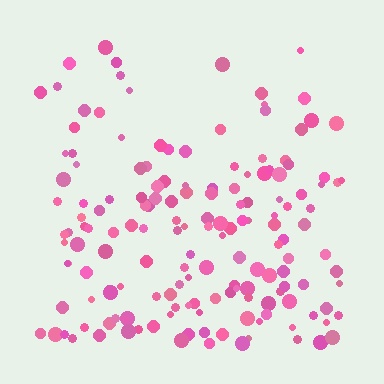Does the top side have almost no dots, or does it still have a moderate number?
Still a moderate number, just noticeably fewer than the bottom.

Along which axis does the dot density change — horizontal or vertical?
Vertical.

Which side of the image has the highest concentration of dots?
The bottom.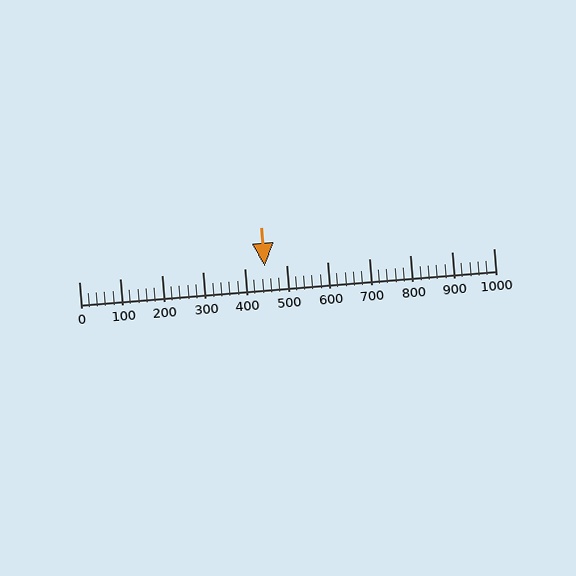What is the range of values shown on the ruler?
The ruler shows values from 0 to 1000.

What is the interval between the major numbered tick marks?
The major tick marks are spaced 100 units apart.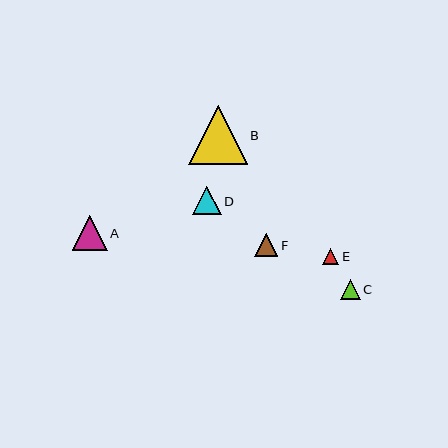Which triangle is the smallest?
Triangle E is the smallest with a size of approximately 16 pixels.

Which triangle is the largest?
Triangle B is the largest with a size of approximately 59 pixels.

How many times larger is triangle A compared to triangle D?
Triangle A is approximately 1.2 times the size of triangle D.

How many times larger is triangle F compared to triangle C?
Triangle F is approximately 1.2 times the size of triangle C.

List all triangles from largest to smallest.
From largest to smallest: B, A, D, F, C, E.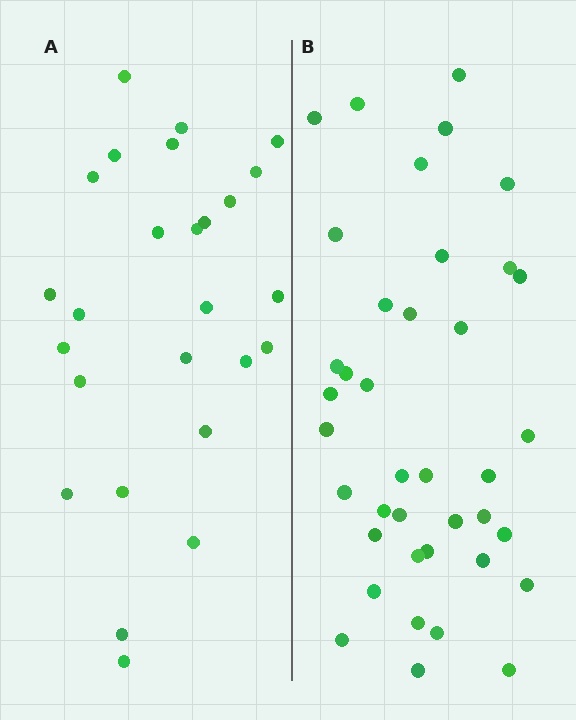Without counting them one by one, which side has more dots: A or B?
Region B (the right region) has more dots.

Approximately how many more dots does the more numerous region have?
Region B has approximately 15 more dots than region A.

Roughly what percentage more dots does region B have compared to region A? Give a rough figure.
About 50% more.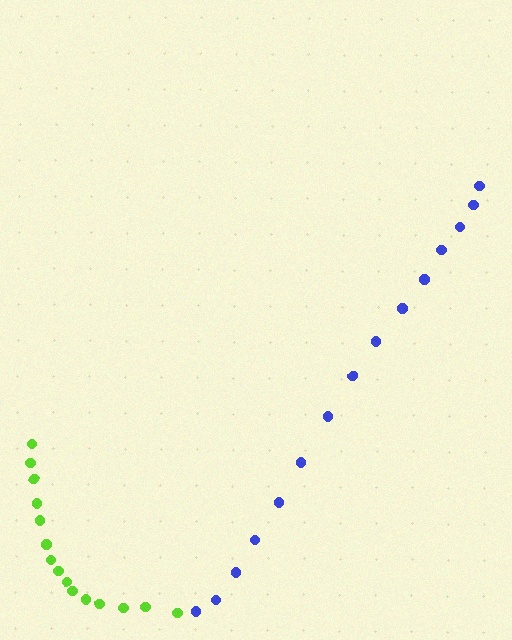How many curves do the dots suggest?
There are 2 distinct paths.